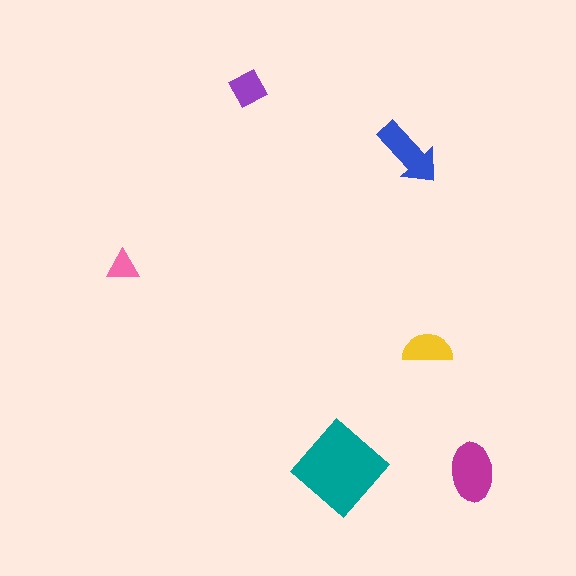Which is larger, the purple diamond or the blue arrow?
The blue arrow.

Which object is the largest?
The teal diamond.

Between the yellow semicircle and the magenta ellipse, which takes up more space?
The magenta ellipse.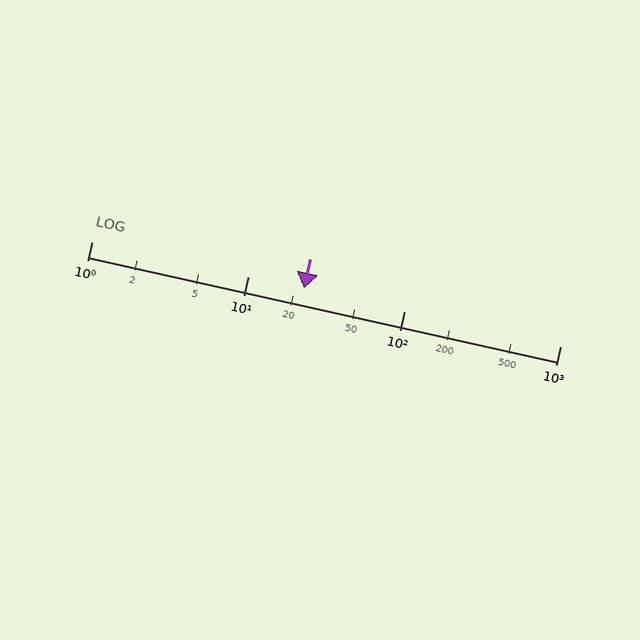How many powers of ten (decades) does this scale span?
The scale spans 3 decades, from 1 to 1000.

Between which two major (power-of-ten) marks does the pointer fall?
The pointer is between 10 and 100.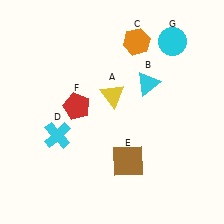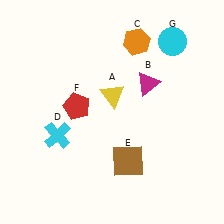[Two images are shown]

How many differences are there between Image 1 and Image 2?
There is 1 difference between the two images.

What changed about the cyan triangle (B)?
In Image 1, B is cyan. In Image 2, it changed to magenta.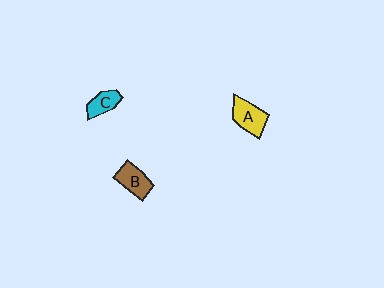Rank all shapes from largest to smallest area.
From largest to smallest: A (yellow), B (brown), C (cyan).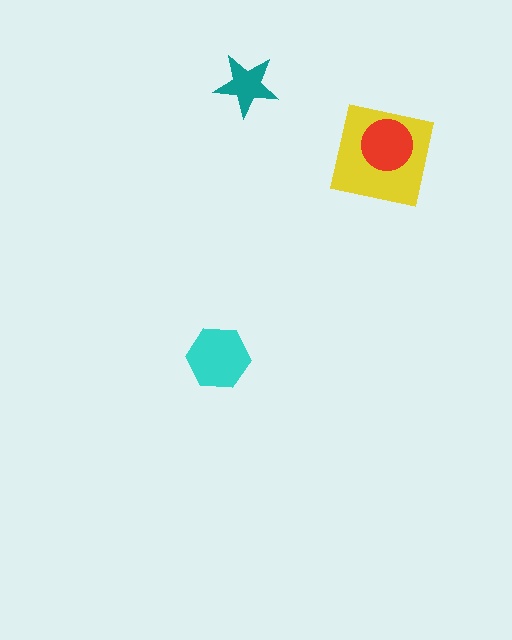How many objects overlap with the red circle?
1 object overlaps with the red circle.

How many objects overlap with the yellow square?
1 object overlaps with the yellow square.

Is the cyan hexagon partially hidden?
No, no other shape covers it.